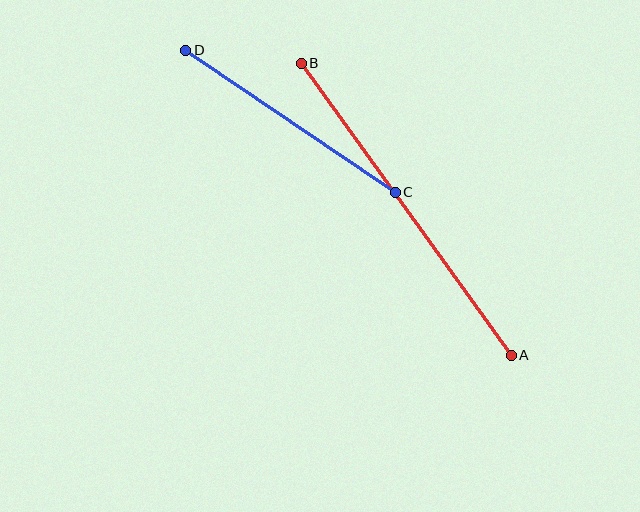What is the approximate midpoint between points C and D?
The midpoint is at approximately (291, 121) pixels.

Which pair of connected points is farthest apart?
Points A and B are farthest apart.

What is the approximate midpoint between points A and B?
The midpoint is at approximately (406, 209) pixels.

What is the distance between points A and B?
The distance is approximately 360 pixels.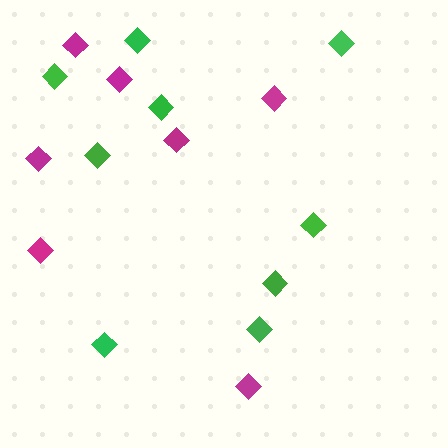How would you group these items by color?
There are 2 groups: one group of green diamonds (9) and one group of magenta diamonds (7).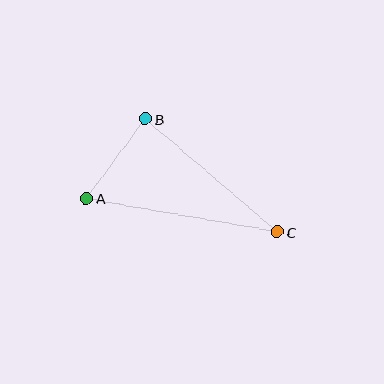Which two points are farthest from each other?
Points A and C are farthest from each other.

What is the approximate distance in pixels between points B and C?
The distance between B and C is approximately 174 pixels.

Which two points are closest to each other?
Points A and B are closest to each other.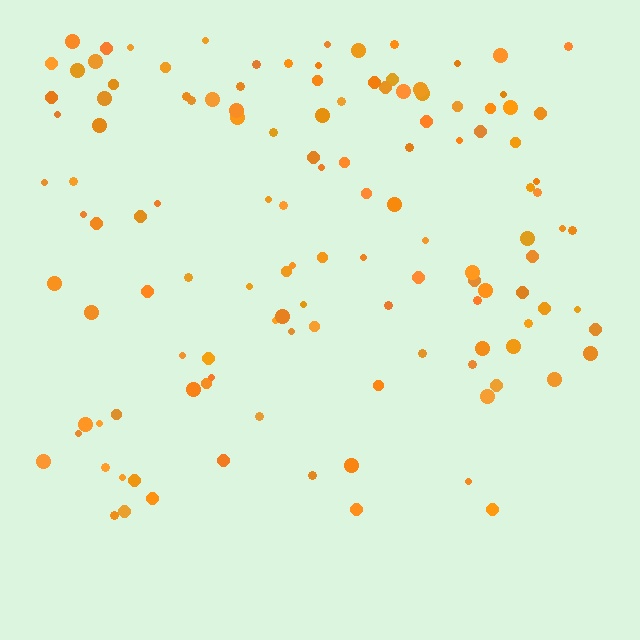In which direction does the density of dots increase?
From bottom to top, with the top side densest.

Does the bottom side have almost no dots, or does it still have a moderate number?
Still a moderate number, just noticeably fewer than the top.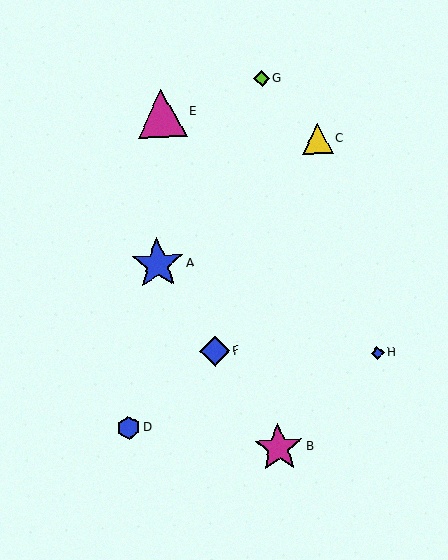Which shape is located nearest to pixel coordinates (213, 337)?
The blue diamond (labeled F) at (215, 351) is nearest to that location.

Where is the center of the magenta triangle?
The center of the magenta triangle is at (162, 113).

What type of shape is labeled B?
Shape B is a magenta star.